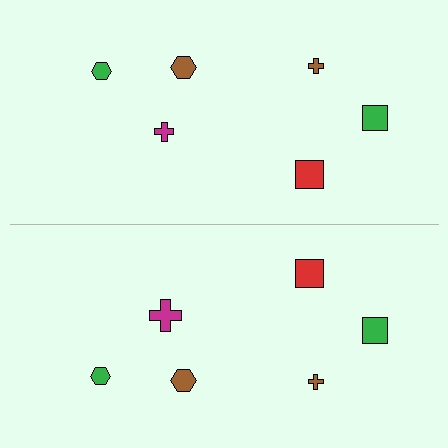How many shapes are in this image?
There are 12 shapes in this image.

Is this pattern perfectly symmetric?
No, the pattern is not perfectly symmetric. The magenta cross on the bottom side has a different size than its mirror counterpart.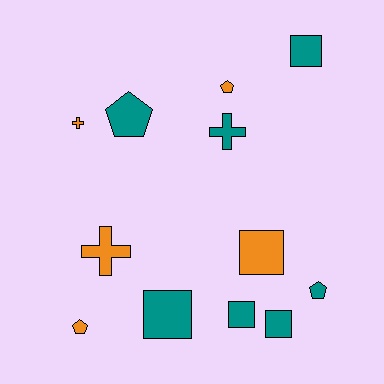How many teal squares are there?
There are 4 teal squares.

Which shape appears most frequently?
Square, with 5 objects.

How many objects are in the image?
There are 12 objects.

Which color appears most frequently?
Teal, with 7 objects.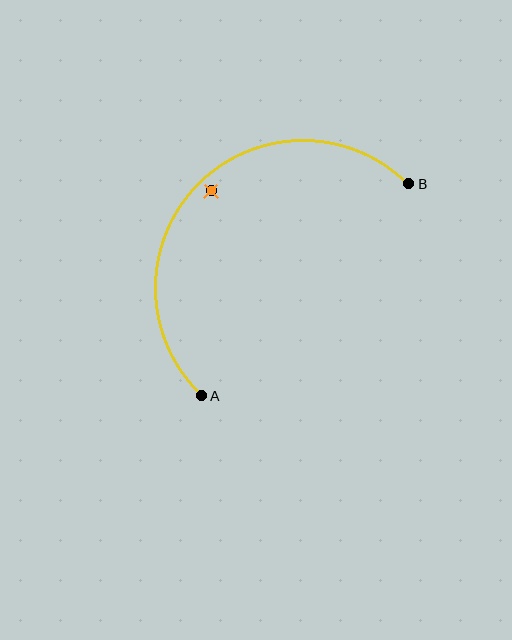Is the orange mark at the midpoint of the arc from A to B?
No — the orange mark does not lie on the arc at all. It sits slightly inside the curve.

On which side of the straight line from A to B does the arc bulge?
The arc bulges above and to the left of the straight line connecting A and B.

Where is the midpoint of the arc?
The arc midpoint is the point on the curve farthest from the straight line joining A and B. It sits above and to the left of that line.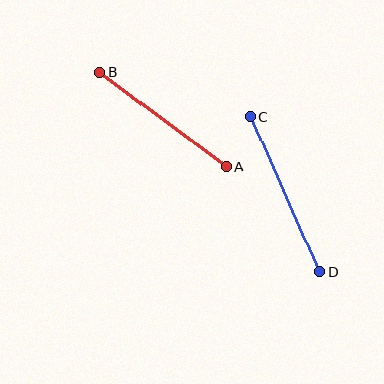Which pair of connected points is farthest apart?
Points C and D are farthest apart.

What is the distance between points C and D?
The distance is approximately 169 pixels.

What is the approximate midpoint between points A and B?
The midpoint is at approximately (163, 119) pixels.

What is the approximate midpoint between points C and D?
The midpoint is at approximately (285, 194) pixels.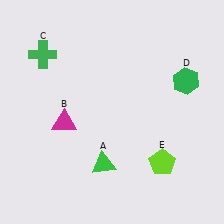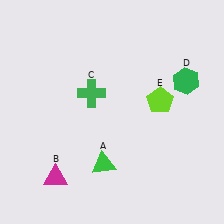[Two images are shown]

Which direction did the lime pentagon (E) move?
The lime pentagon (E) moved up.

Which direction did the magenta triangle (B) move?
The magenta triangle (B) moved down.